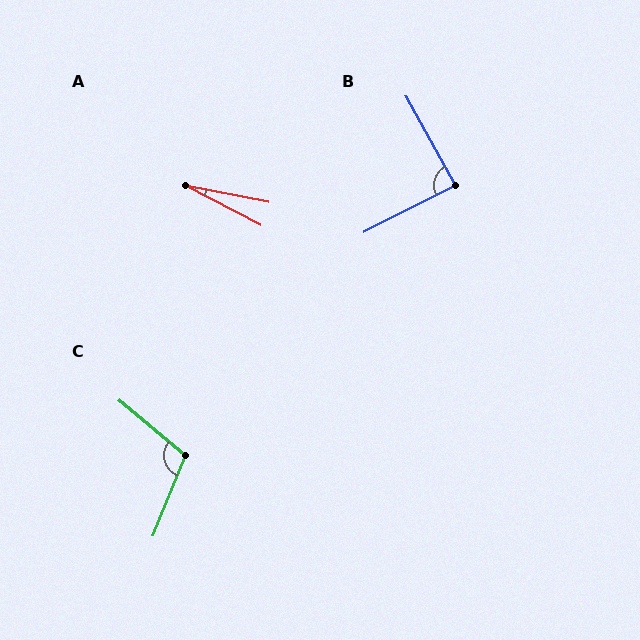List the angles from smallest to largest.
A (17°), B (88°), C (108°).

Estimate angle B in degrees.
Approximately 88 degrees.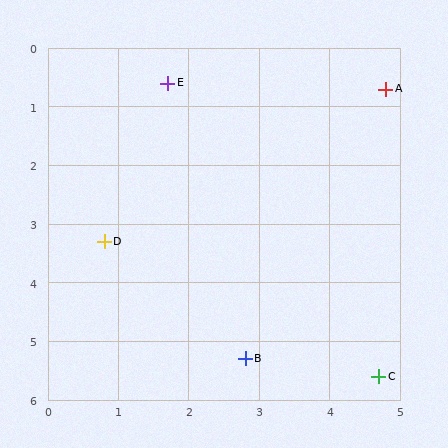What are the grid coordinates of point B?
Point B is at approximately (2.8, 5.3).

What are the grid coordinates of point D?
Point D is at approximately (0.8, 3.3).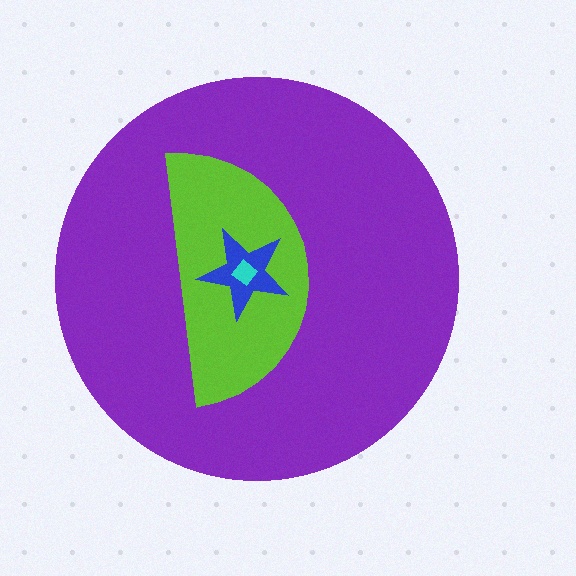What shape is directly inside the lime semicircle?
The blue star.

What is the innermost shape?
The cyan diamond.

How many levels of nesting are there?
4.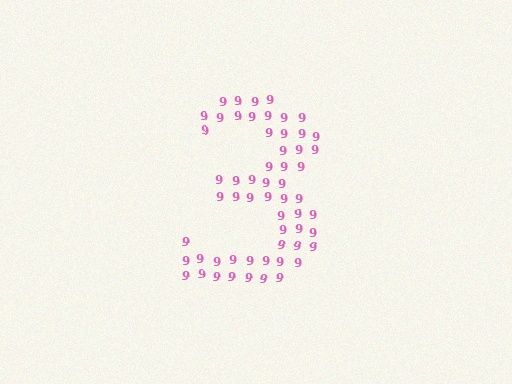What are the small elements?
The small elements are digit 9's.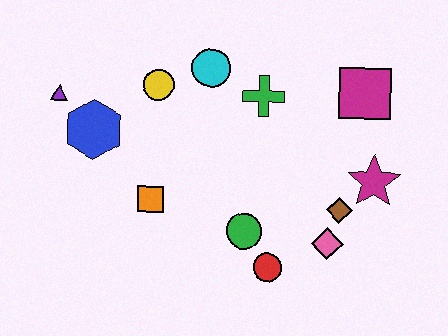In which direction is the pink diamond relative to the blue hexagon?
The pink diamond is to the right of the blue hexagon.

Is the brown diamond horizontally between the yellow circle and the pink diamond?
No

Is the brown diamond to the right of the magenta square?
No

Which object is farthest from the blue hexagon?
The magenta star is farthest from the blue hexagon.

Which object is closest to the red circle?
The green circle is closest to the red circle.